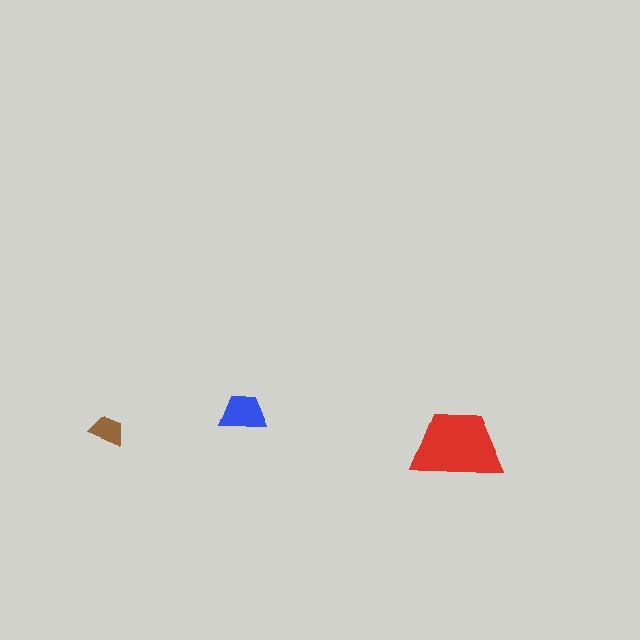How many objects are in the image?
There are 3 objects in the image.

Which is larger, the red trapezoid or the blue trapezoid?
The red one.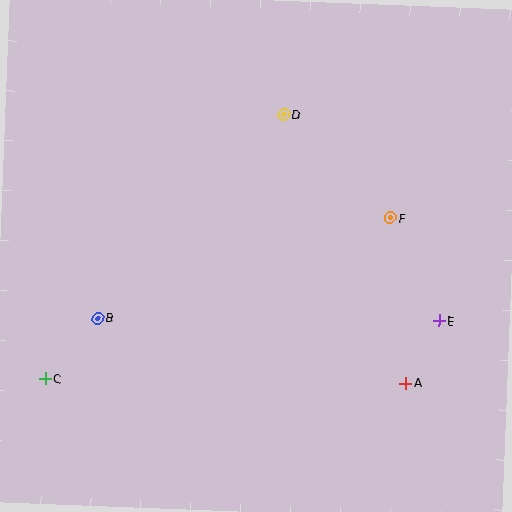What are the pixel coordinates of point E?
Point E is at (439, 321).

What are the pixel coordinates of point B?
Point B is at (98, 318).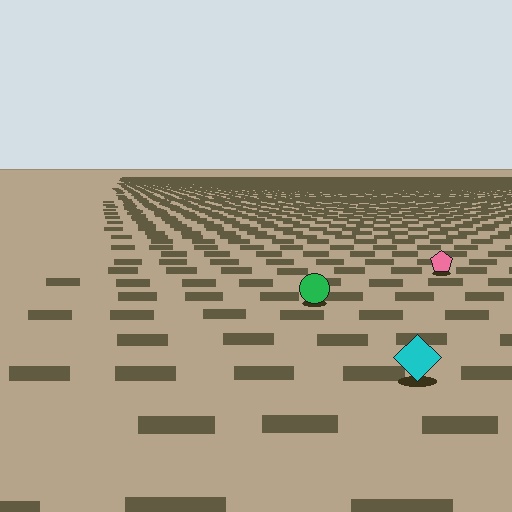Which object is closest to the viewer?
The cyan diamond is closest. The texture marks near it are larger and more spread out.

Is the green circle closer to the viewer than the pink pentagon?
Yes. The green circle is closer — you can tell from the texture gradient: the ground texture is coarser near it.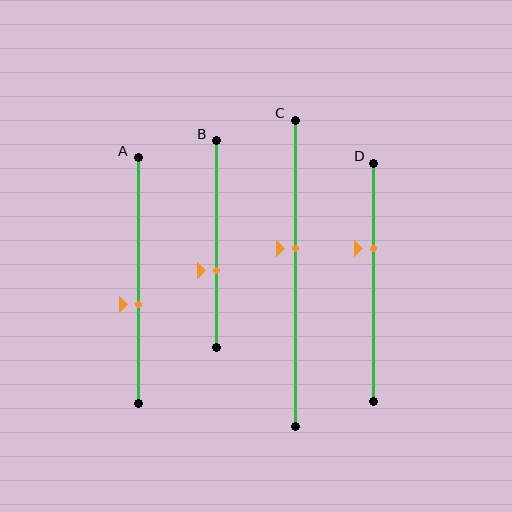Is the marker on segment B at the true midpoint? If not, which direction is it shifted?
No, the marker on segment B is shifted downward by about 13% of the segment length.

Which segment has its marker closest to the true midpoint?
Segment C has its marker closest to the true midpoint.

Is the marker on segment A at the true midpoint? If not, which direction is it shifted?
No, the marker on segment A is shifted downward by about 10% of the segment length.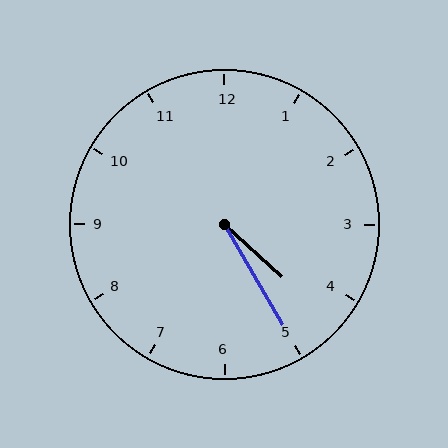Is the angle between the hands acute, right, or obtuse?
It is acute.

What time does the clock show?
4:25.